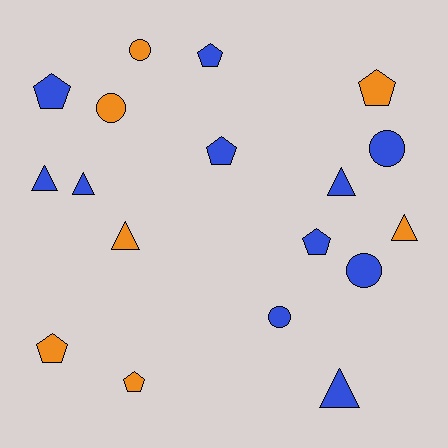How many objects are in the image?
There are 18 objects.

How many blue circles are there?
There are 3 blue circles.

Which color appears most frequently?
Blue, with 11 objects.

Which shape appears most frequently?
Pentagon, with 7 objects.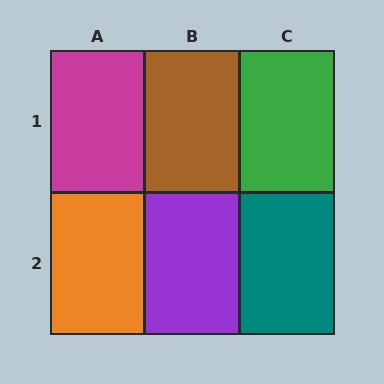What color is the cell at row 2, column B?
Purple.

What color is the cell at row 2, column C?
Teal.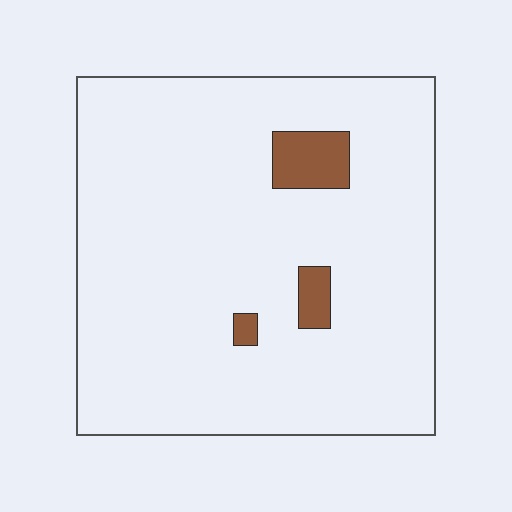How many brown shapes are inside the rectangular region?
3.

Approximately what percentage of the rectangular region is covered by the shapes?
Approximately 5%.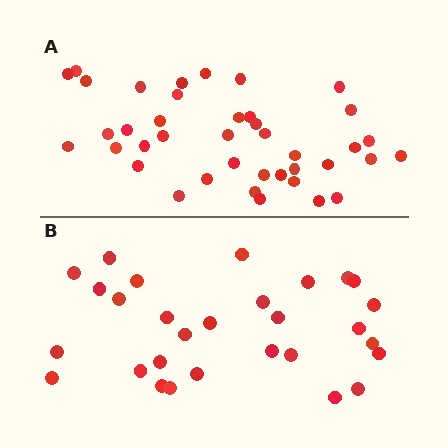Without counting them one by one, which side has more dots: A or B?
Region A (the top region) has more dots.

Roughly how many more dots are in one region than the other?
Region A has roughly 12 or so more dots than region B.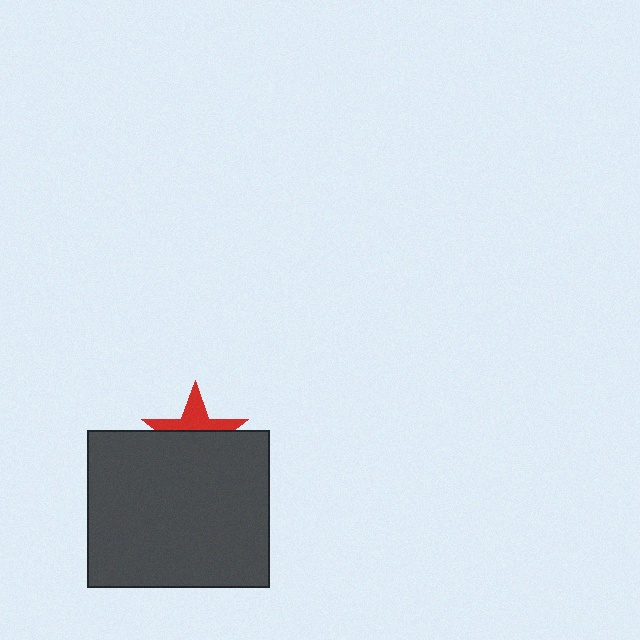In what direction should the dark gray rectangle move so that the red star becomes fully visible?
The dark gray rectangle should move down. That is the shortest direction to clear the overlap and leave the red star fully visible.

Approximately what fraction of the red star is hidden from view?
Roughly 60% of the red star is hidden behind the dark gray rectangle.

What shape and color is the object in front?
The object in front is a dark gray rectangle.